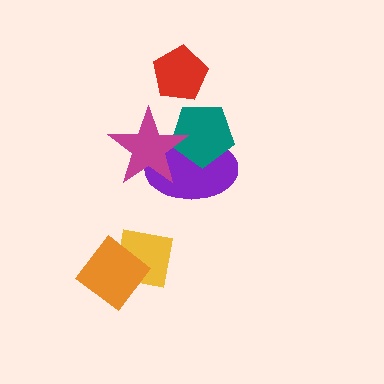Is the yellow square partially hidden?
Yes, it is partially covered by another shape.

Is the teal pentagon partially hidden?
Yes, it is partially covered by another shape.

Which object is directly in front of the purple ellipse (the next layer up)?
The teal pentagon is directly in front of the purple ellipse.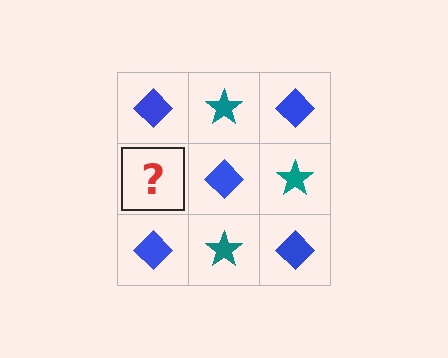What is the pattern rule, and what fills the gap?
The rule is that it alternates blue diamond and teal star in a checkerboard pattern. The gap should be filled with a teal star.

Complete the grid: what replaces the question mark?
The question mark should be replaced with a teal star.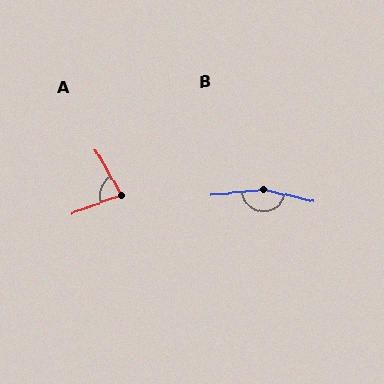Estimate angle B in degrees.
Approximately 161 degrees.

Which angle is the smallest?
A, at approximately 80 degrees.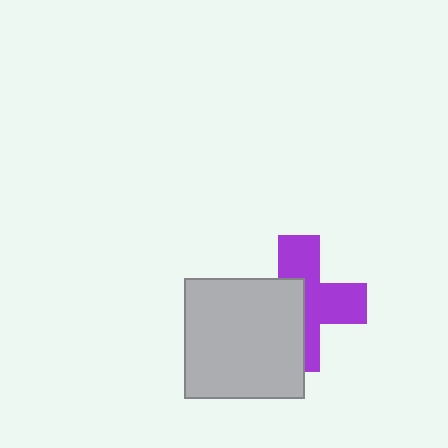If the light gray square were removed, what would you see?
You would see the complete purple cross.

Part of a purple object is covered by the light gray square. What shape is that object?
It is a cross.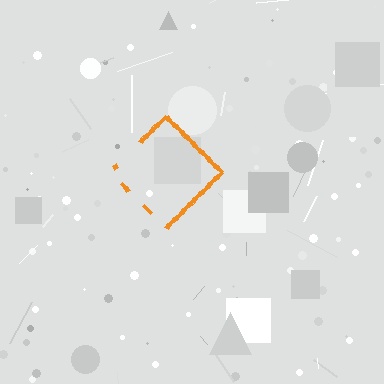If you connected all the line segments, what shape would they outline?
They would outline a diamond.